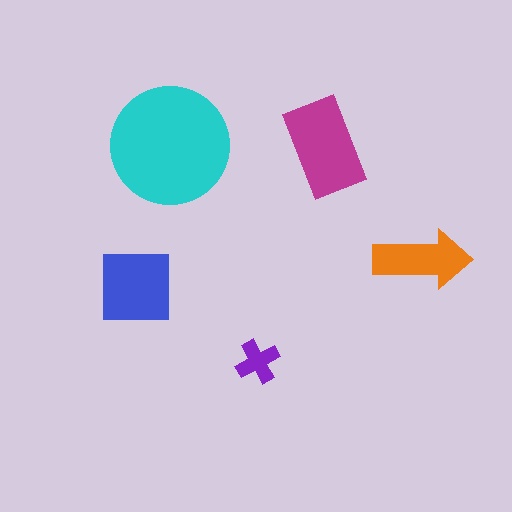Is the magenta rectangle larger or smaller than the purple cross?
Larger.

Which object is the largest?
The cyan circle.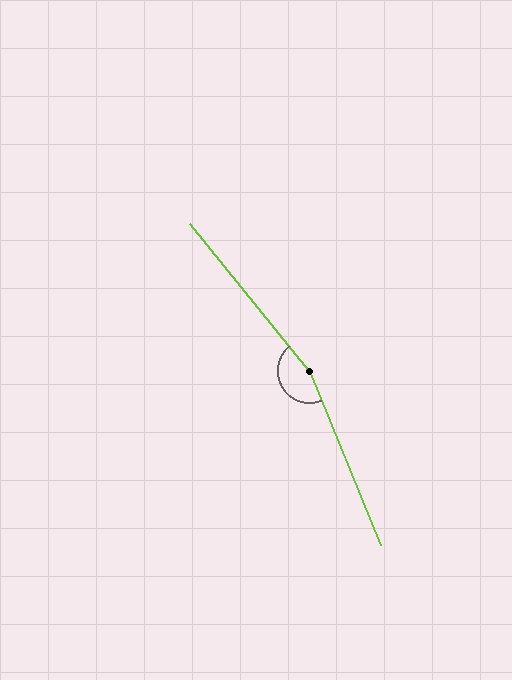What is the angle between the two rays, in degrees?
Approximately 163 degrees.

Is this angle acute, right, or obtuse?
It is obtuse.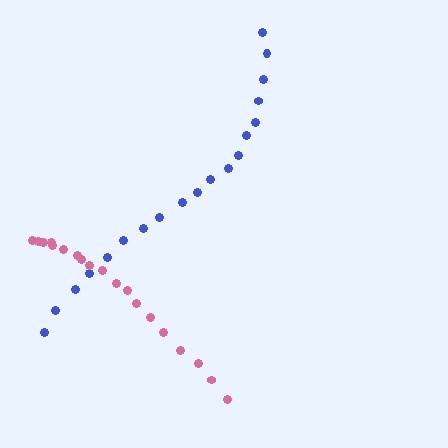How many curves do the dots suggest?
There are 2 distinct paths.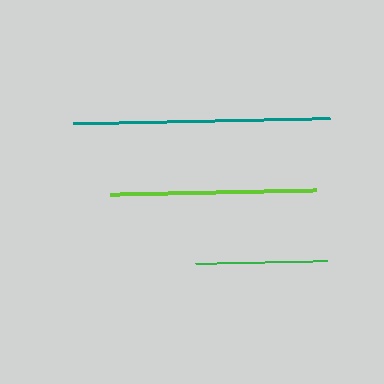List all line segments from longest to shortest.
From longest to shortest: teal, lime, green.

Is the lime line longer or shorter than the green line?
The lime line is longer than the green line.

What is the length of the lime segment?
The lime segment is approximately 205 pixels long.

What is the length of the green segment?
The green segment is approximately 132 pixels long.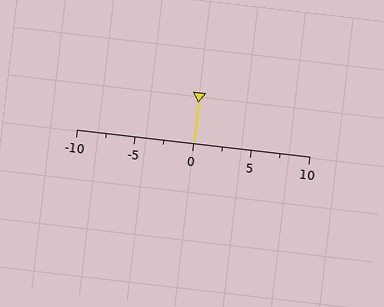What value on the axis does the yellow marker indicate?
The marker indicates approximately 0.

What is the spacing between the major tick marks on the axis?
The major ticks are spaced 5 apart.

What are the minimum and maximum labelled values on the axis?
The axis runs from -10 to 10.